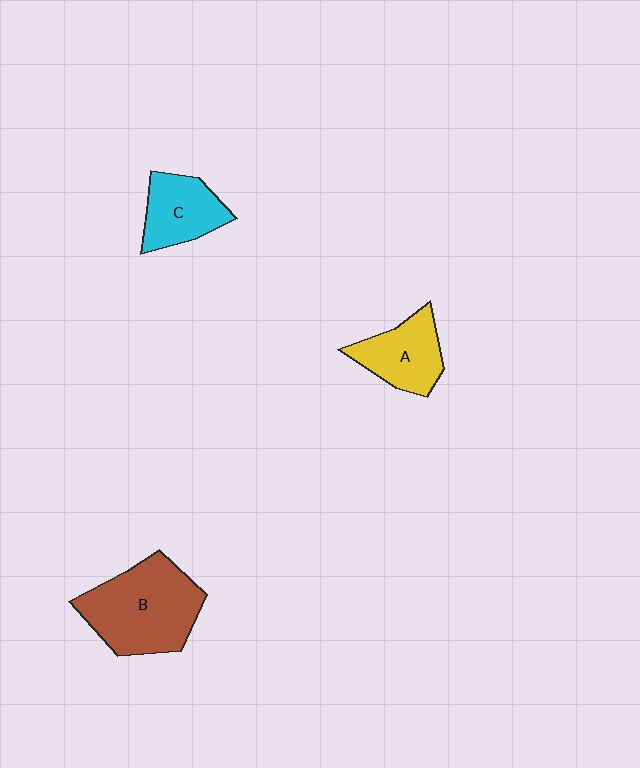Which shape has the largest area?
Shape B (brown).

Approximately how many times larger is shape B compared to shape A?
Approximately 1.7 times.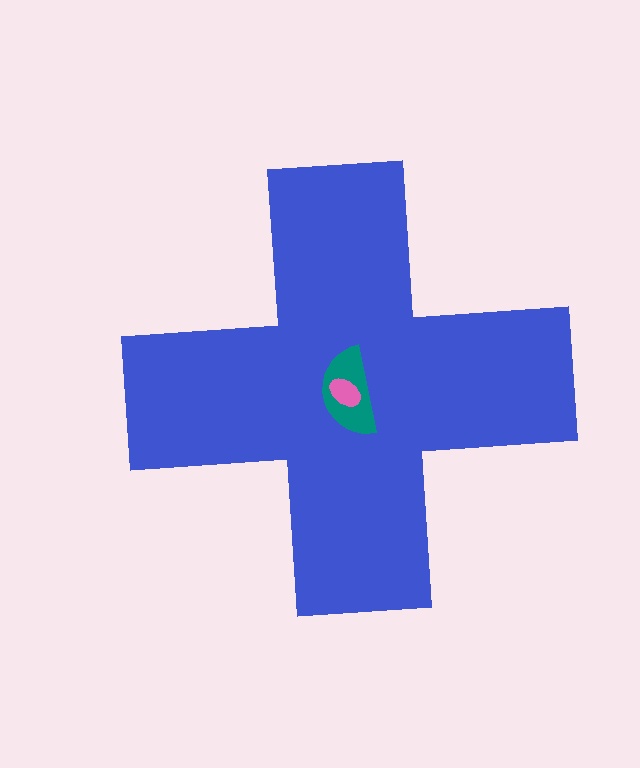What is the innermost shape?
The pink ellipse.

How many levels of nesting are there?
3.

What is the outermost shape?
The blue cross.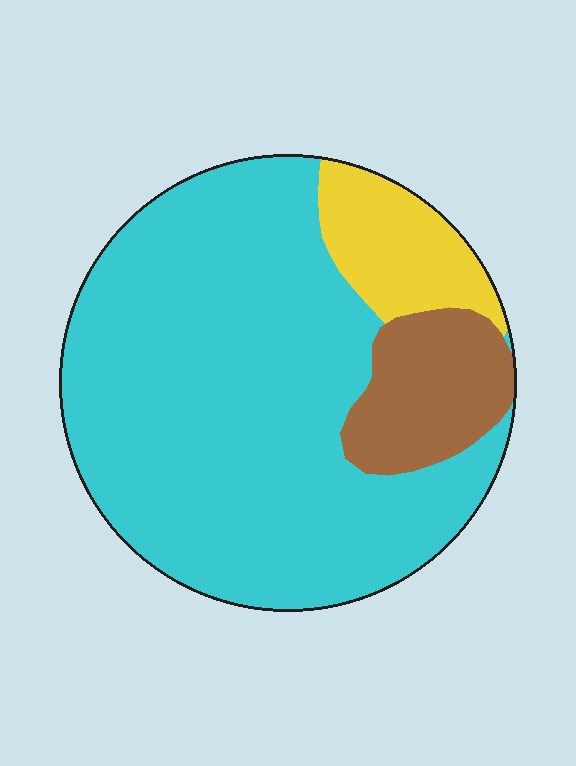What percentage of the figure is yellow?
Yellow covers around 10% of the figure.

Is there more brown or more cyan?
Cyan.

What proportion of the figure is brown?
Brown takes up about one eighth (1/8) of the figure.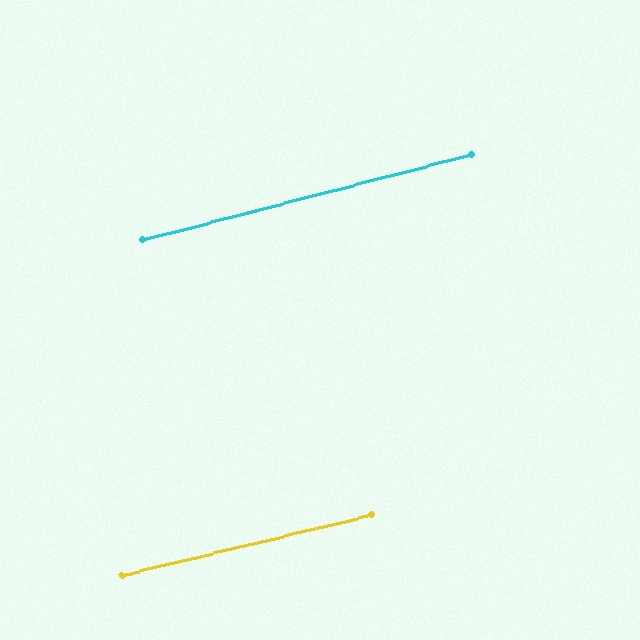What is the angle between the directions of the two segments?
Approximately 1 degree.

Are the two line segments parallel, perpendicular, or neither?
Parallel — their directions differ by only 0.9°.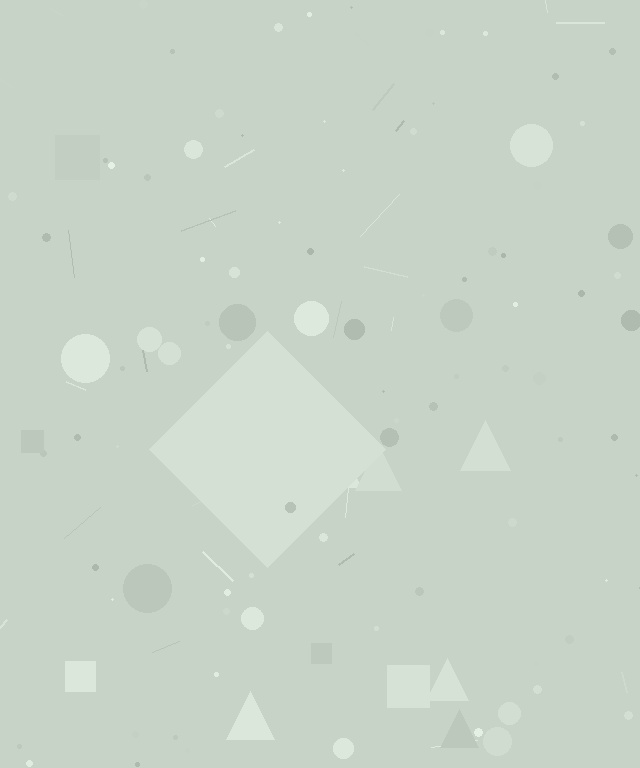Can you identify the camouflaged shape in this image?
The camouflaged shape is a diamond.